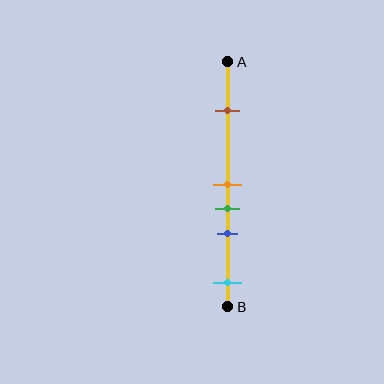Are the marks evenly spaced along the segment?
No, the marks are not evenly spaced.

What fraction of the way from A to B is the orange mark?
The orange mark is approximately 50% (0.5) of the way from A to B.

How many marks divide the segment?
There are 5 marks dividing the segment.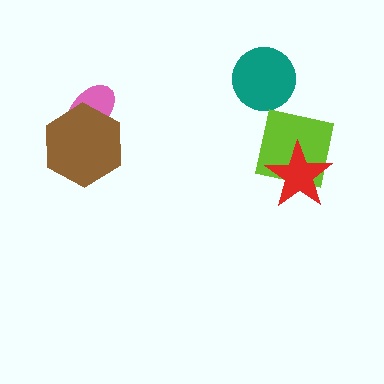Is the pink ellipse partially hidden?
Yes, it is partially covered by another shape.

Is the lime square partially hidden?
Yes, it is partially covered by another shape.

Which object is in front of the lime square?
The red star is in front of the lime square.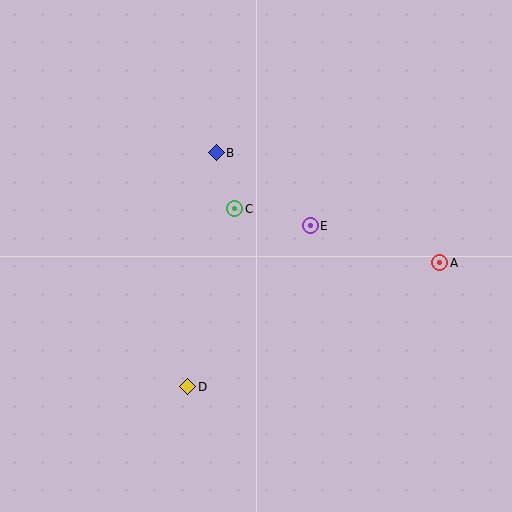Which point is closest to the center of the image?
Point C at (235, 209) is closest to the center.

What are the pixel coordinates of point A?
Point A is at (440, 263).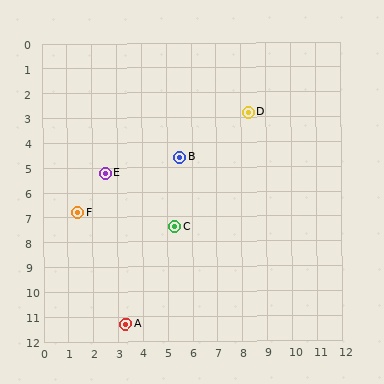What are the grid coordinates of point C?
Point C is at approximately (5.3, 7.4).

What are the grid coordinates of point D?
Point D is at approximately (8.3, 2.8).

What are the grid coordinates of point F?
Point F is at approximately (1.4, 6.8).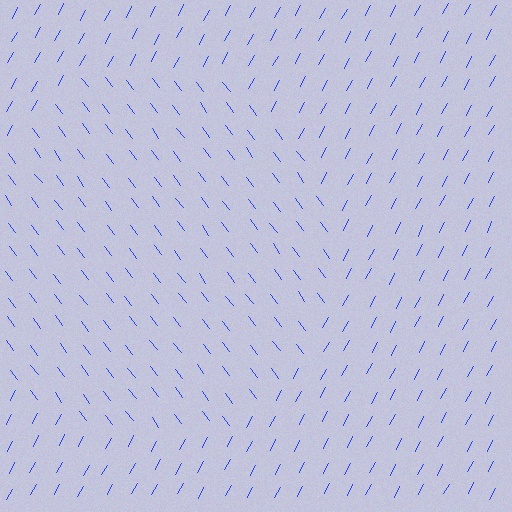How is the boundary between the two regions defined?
The boundary is defined purely by a change in line orientation (approximately 65 degrees difference). All lines are the same color and thickness.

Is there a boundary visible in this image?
Yes, there is a texture boundary formed by a change in line orientation.